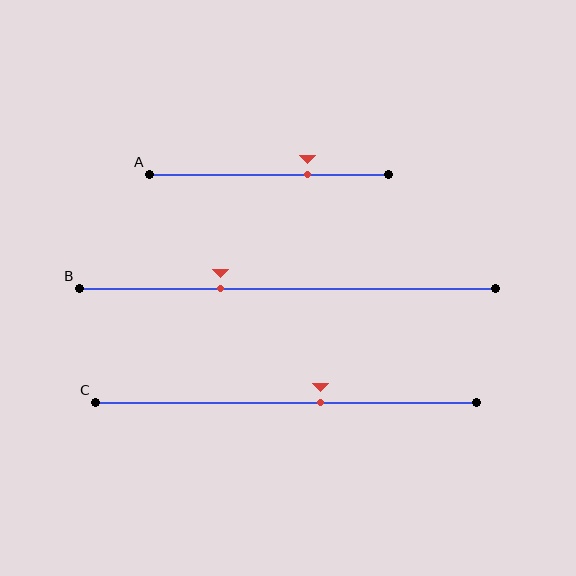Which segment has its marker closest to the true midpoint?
Segment C has its marker closest to the true midpoint.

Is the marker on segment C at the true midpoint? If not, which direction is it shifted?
No, the marker on segment C is shifted to the right by about 9% of the segment length.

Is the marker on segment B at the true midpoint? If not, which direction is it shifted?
No, the marker on segment B is shifted to the left by about 16% of the segment length.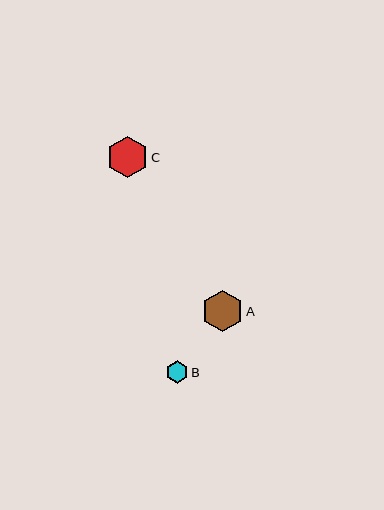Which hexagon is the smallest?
Hexagon B is the smallest with a size of approximately 22 pixels.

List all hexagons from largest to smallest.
From largest to smallest: C, A, B.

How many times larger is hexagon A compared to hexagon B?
Hexagon A is approximately 1.8 times the size of hexagon B.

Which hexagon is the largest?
Hexagon C is the largest with a size of approximately 41 pixels.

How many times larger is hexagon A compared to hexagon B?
Hexagon A is approximately 1.8 times the size of hexagon B.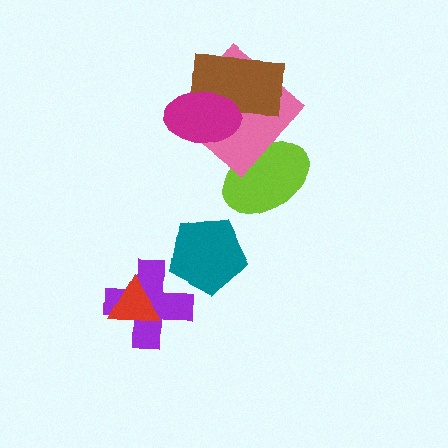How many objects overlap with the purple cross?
2 objects overlap with the purple cross.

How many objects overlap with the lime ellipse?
1 object overlaps with the lime ellipse.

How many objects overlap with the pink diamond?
3 objects overlap with the pink diamond.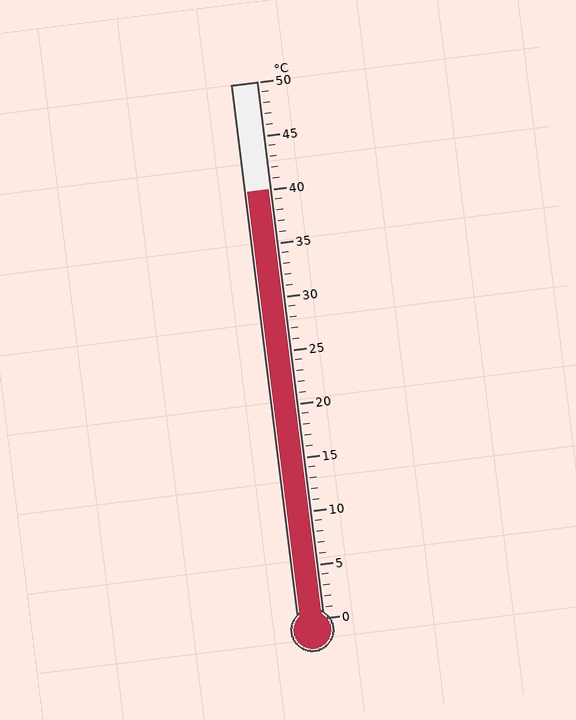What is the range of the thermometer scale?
The thermometer scale ranges from 0°C to 50°C.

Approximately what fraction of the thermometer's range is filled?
The thermometer is filled to approximately 80% of its range.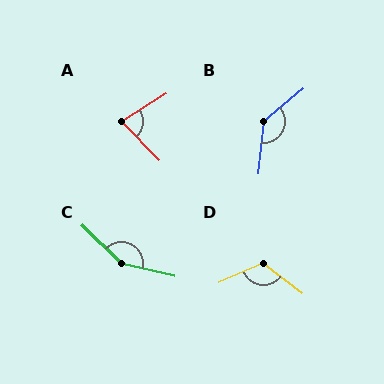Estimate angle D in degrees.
Approximately 119 degrees.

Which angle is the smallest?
A, at approximately 78 degrees.